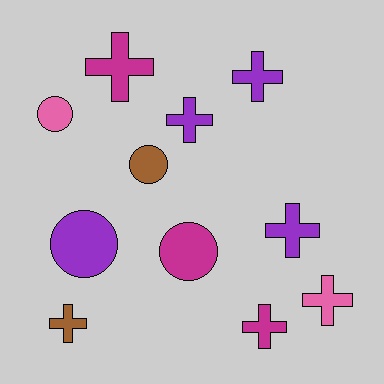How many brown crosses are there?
There is 1 brown cross.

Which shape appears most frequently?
Cross, with 7 objects.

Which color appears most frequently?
Purple, with 4 objects.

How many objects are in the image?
There are 11 objects.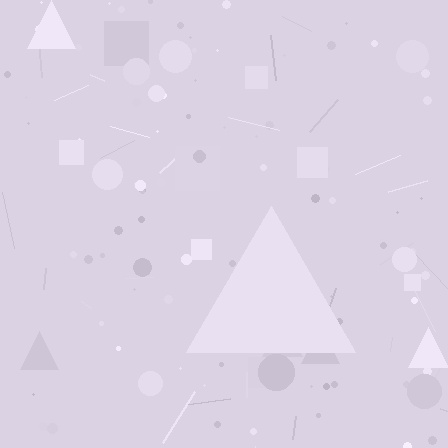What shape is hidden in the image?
A triangle is hidden in the image.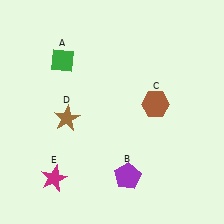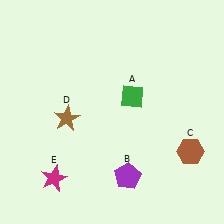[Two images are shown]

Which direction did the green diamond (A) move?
The green diamond (A) moved right.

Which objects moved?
The objects that moved are: the green diamond (A), the brown hexagon (C).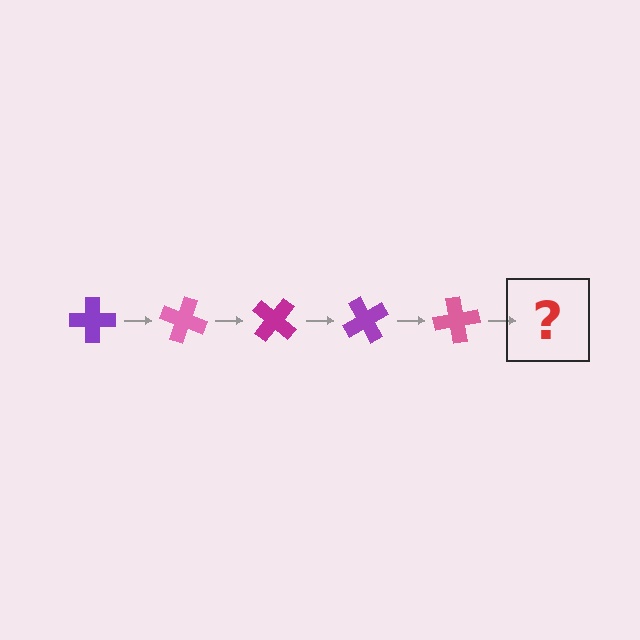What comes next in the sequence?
The next element should be a magenta cross, rotated 100 degrees from the start.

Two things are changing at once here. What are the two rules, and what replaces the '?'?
The two rules are that it rotates 20 degrees each step and the color cycles through purple, pink, and magenta. The '?' should be a magenta cross, rotated 100 degrees from the start.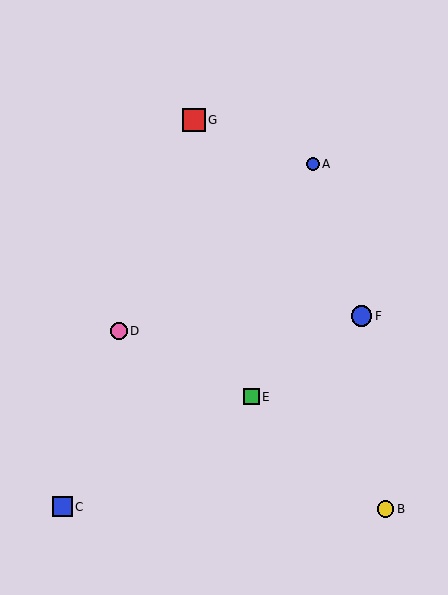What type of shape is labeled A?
Shape A is a blue circle.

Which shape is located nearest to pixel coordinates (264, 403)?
The green square (labeled E) at (251, 397) is nearest to that location.